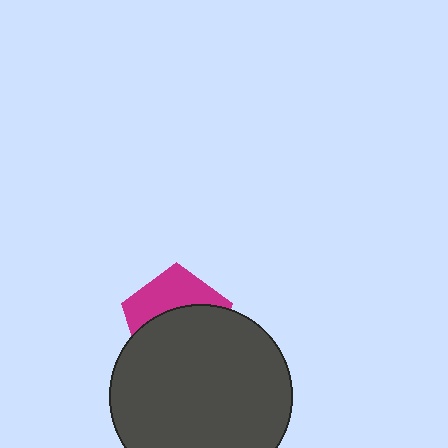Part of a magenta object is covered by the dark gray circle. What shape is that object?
It is a pentagon.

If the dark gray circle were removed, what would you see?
You would see the complete magenta pentagon.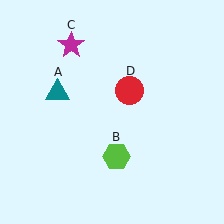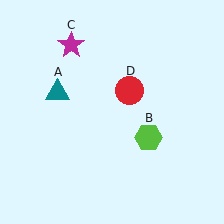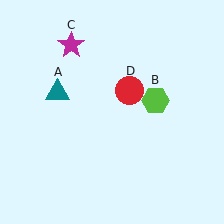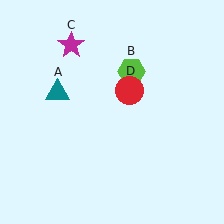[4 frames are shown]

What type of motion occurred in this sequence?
The lime hexagon (object B) rotated counterclockwise around the center of the scene.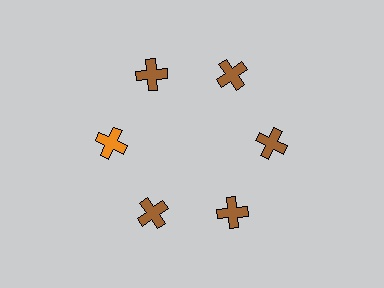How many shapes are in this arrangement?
There are 6 shapes arranged in a ring pattern.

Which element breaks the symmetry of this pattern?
The orange cross at roughly the 9 o'clock position breaks the symmetry. All other shapes are brown crosses.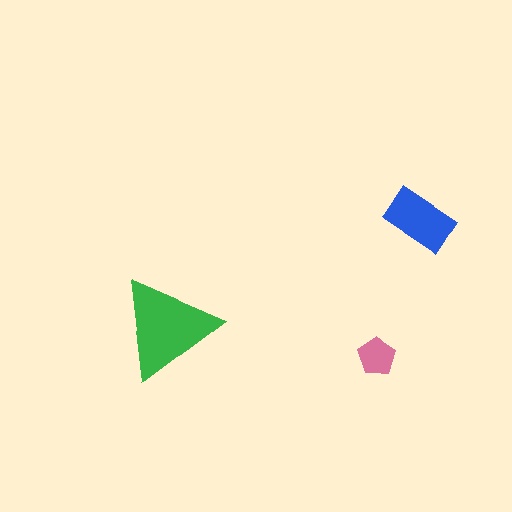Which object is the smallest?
The pink pentagon.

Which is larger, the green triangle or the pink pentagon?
The green triangle.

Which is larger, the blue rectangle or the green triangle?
The green triangle.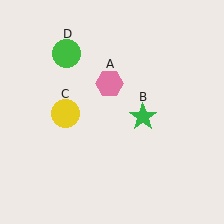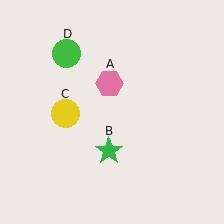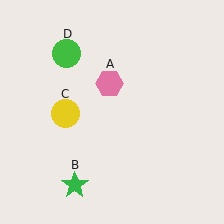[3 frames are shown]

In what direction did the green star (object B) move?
The green star (object B) moved down and to the left.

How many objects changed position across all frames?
1 object changed position: green star (object B).